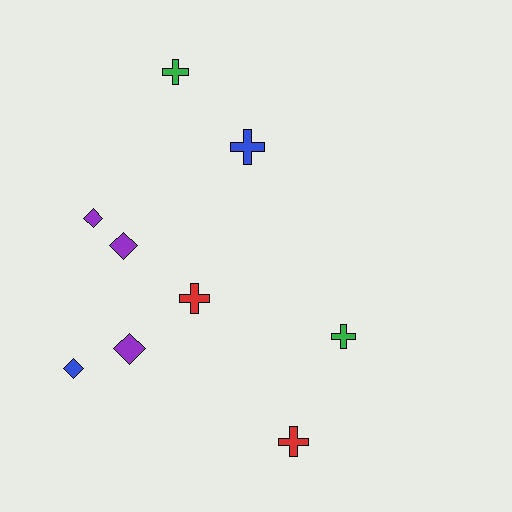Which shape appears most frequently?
Cross, with 5 objects.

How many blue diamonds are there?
There is 1 blue diamond.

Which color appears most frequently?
Purple, with 3 objects.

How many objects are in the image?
There are 9 objects.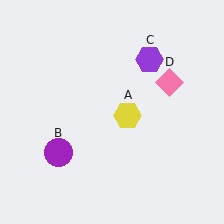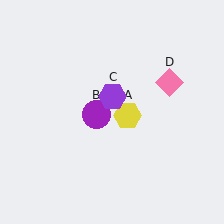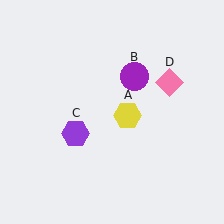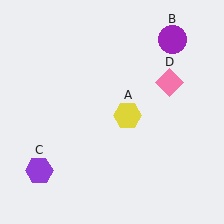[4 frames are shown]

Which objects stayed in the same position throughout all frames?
Yellow hexagon (object A) and pink diamond (object D) remained stationary.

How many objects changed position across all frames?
2 objects changed position: purple circle (object B), purple hexagon (object C).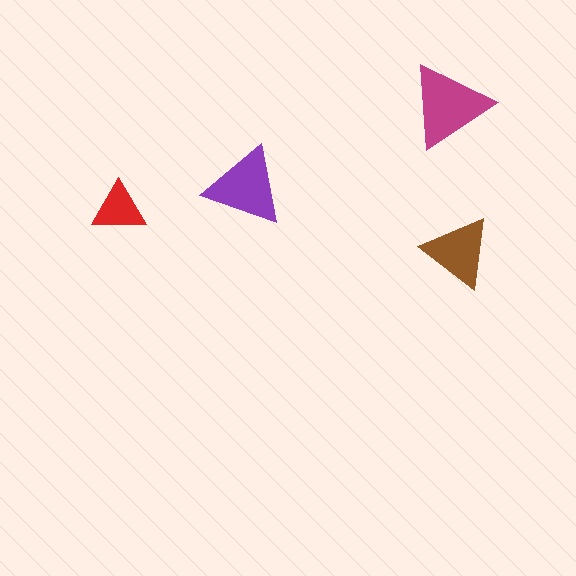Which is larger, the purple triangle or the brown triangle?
The purple one.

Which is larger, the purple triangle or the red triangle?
The purple one.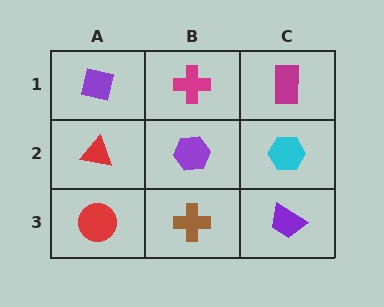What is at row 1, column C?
A magenta rectangle.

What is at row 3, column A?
A red circle.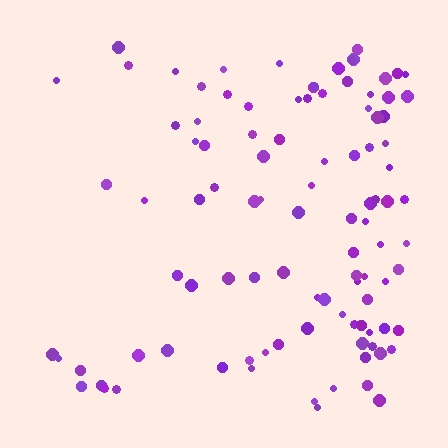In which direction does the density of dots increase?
From left to right, with the right side densest.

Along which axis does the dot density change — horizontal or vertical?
Horizontal.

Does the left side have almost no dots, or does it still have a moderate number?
Still a moderate number, just noticeably fewer than the right.